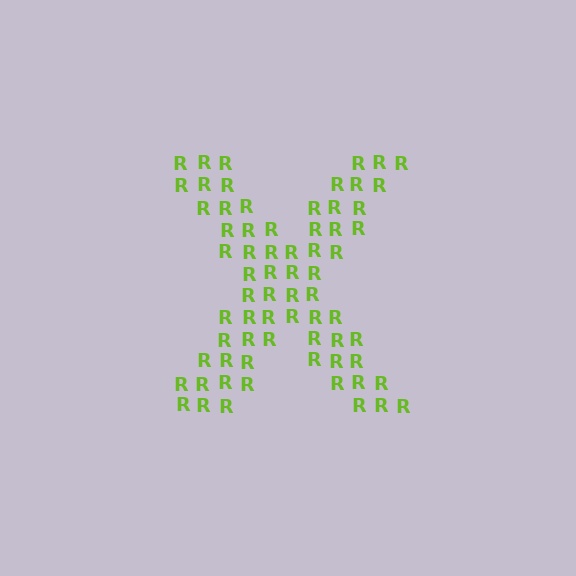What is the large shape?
The large shape is the letter X.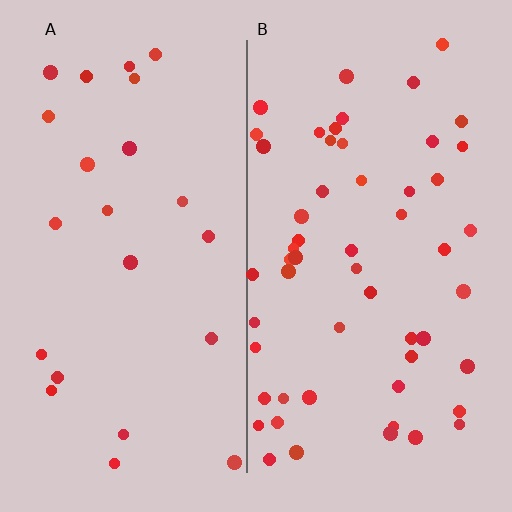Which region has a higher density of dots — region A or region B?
B (the right).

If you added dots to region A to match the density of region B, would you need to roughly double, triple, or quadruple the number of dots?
Approximately double.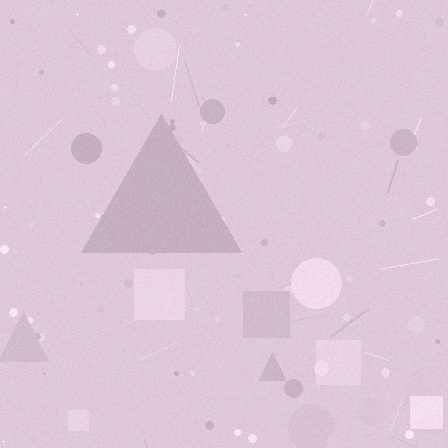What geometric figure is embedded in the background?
A triangle is embedded in the background.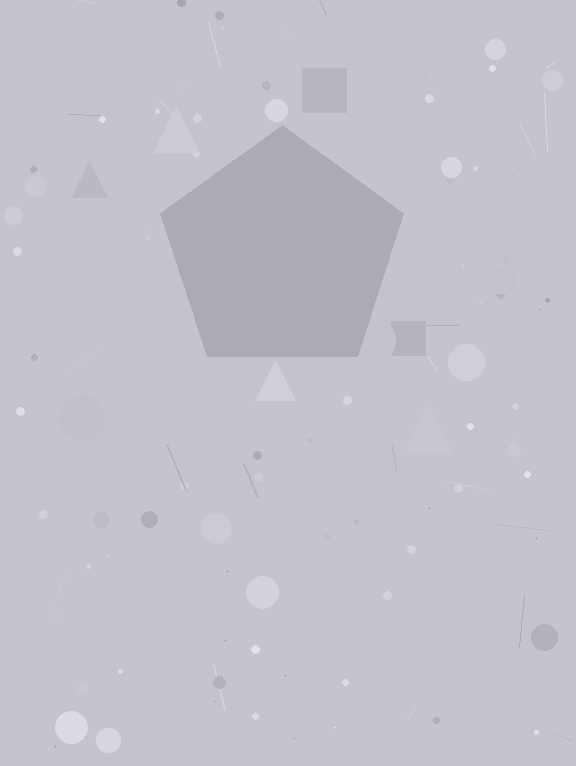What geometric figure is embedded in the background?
A pentagon is embedded in the background.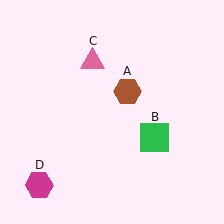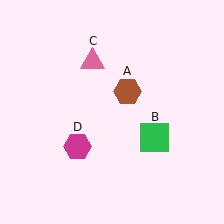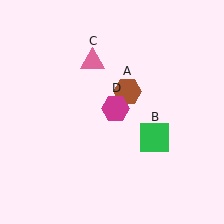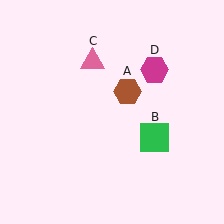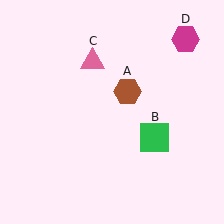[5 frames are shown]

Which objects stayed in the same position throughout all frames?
Brown hexagon (object A) and green square (object B) and pink triangle (object C) remained stationary.